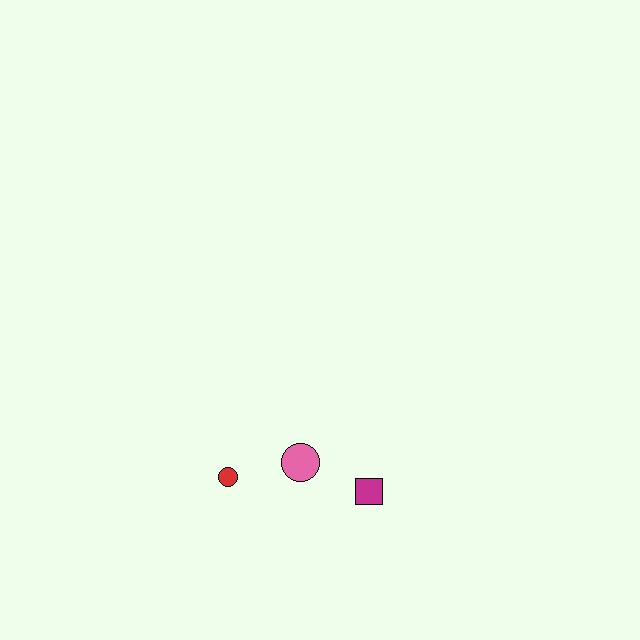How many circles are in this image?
There are 2 circles.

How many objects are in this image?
There are 3 objects.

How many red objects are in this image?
There is 1 red object.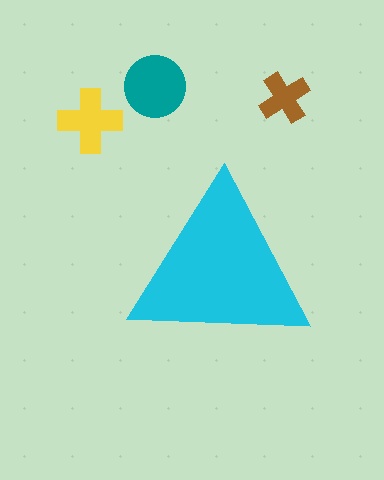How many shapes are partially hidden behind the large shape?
0 shapes are partially hidden.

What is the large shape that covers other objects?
A cyan triangle.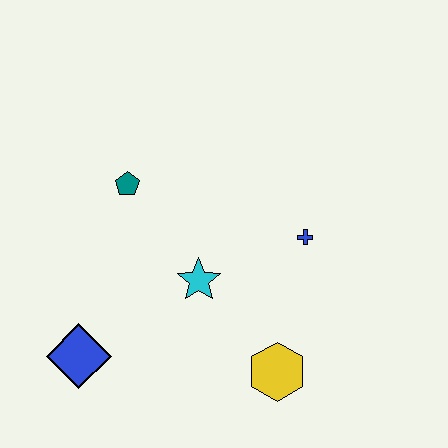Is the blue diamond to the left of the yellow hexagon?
Yes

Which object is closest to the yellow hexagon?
The cyan star is closest to the yellow hexagon.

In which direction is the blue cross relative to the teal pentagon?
The blue cross is to the right of the teal pentagon.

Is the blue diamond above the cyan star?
No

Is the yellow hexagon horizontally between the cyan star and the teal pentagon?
No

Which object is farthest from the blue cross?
The blue diamond is farthest from the blue cross.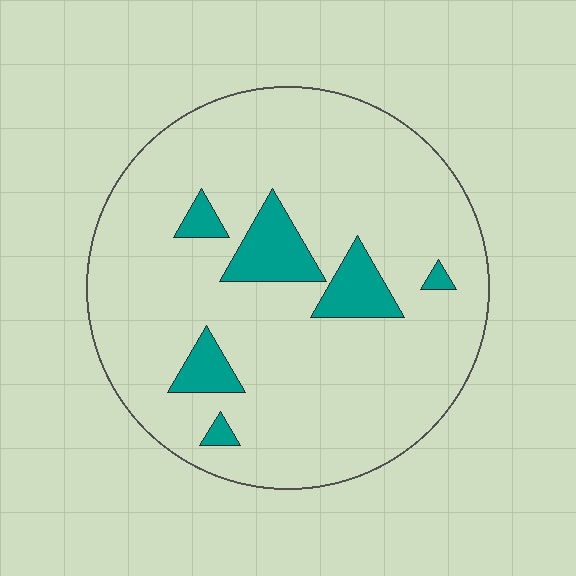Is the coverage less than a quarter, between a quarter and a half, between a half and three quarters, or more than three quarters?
Less than a quarter.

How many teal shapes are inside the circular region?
6.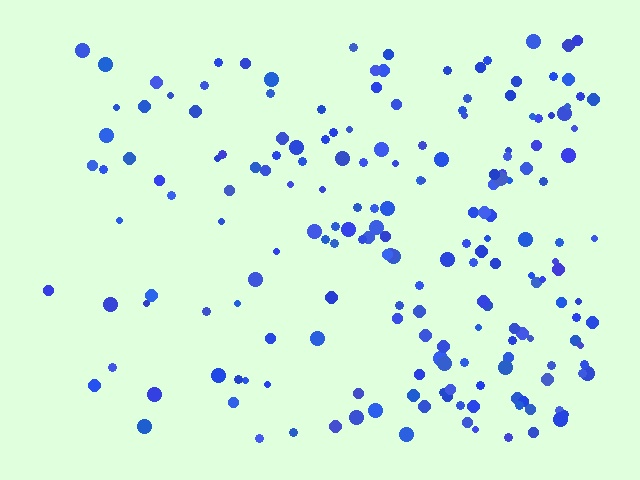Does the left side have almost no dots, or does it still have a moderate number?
Still a moderate number, just noticeably fewer than the right.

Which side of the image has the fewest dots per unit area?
The left.